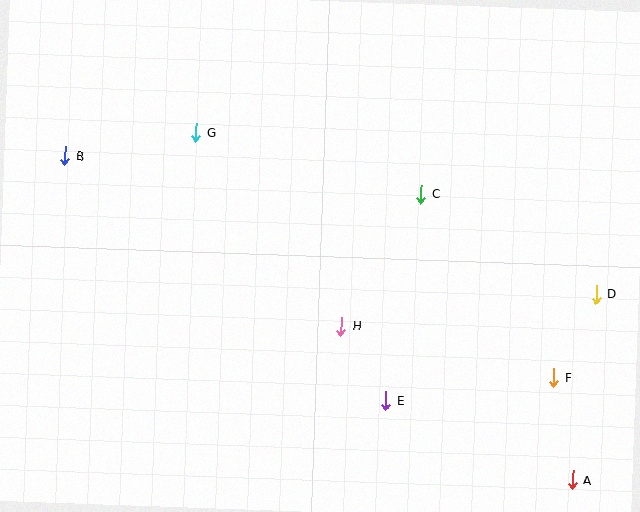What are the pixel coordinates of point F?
Point F is at (553, 378).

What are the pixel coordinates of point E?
Point E is at (386, 400).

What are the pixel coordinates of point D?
Point D is at (596, 294).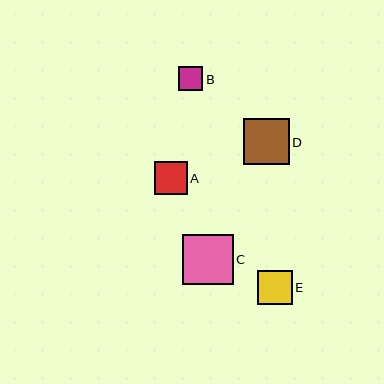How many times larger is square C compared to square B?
Square C is approximately 2.1 times the size of square B.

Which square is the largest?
Square C is the largest with a size of approximately 50 pixels.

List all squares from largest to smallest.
From largest to smallest: C, D, E, A, B.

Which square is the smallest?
Square B is the smallest with a size of approximately 24 pixels.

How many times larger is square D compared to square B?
Square D is approximately 1.9 times the size of square B.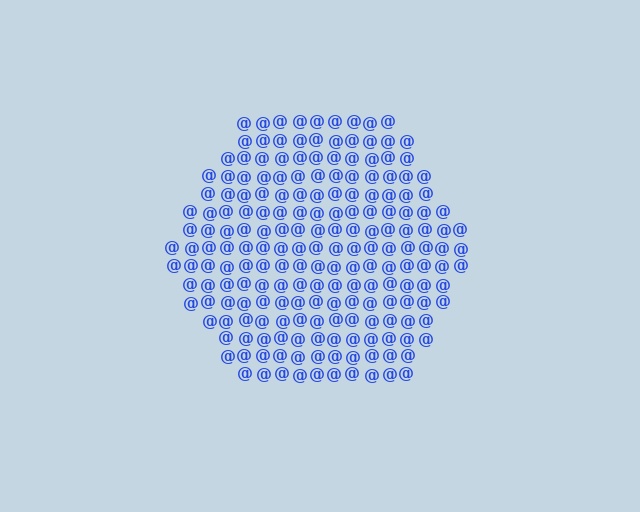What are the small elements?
The small elements are at signs.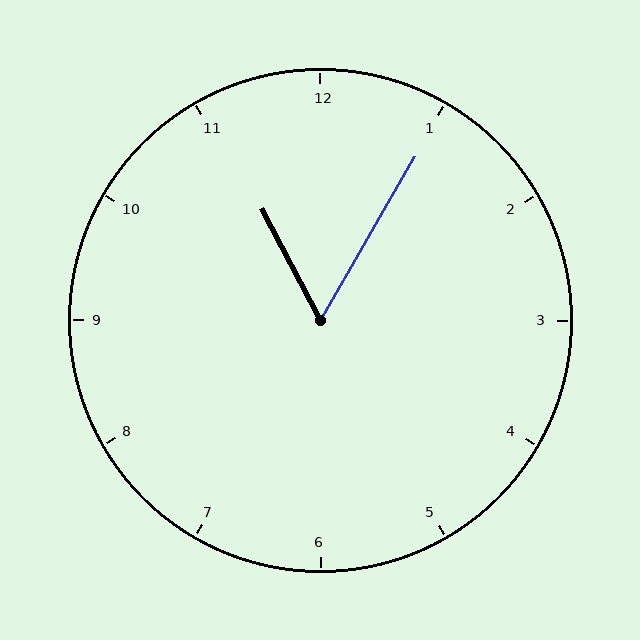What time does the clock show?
11:05.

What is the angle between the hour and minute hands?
Approximately 58 degrees.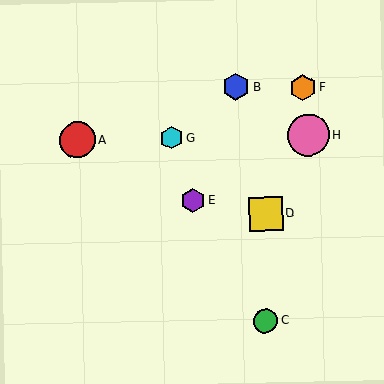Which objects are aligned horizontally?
Objects A, G, H are aligned horizontally.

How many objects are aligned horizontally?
3 objects (A, G, H) are aligned horizontally.